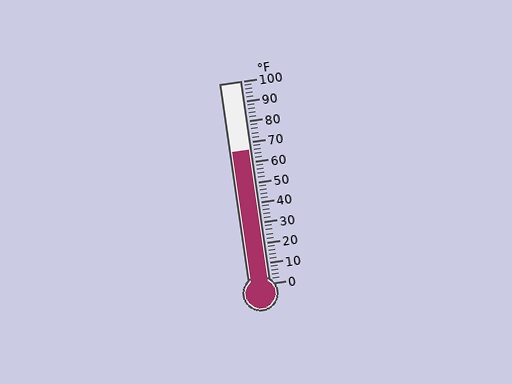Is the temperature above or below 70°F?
The temperature is below 70°F.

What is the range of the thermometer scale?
The thermometer scale ranges from 0°F to 100°F.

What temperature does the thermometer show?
The thermometer shows approximately 66°F.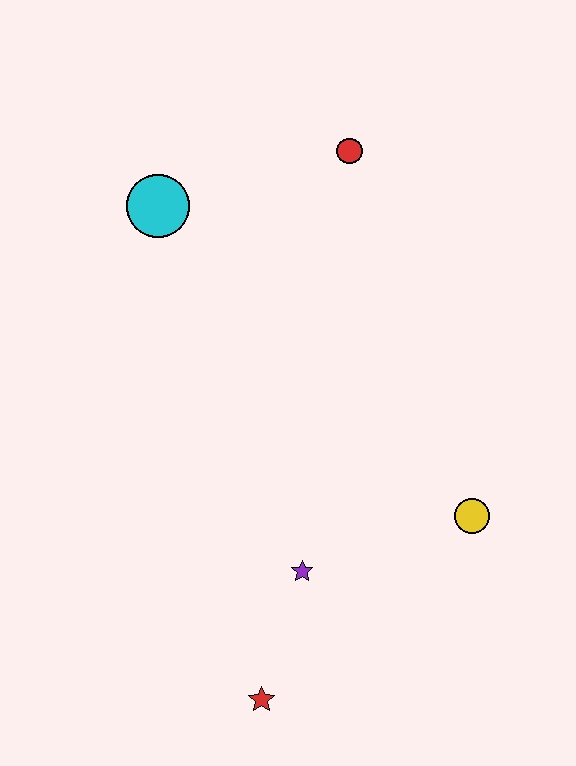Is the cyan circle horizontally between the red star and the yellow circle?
No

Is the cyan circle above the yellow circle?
Yes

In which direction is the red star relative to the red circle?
The red star is below the red circle.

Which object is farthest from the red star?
The red circle is farthest from the red star.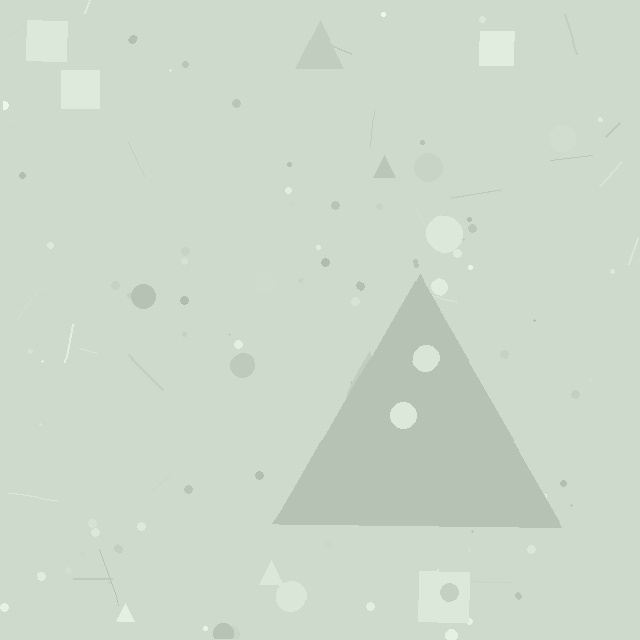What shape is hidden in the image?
A triangle is hidden in the image.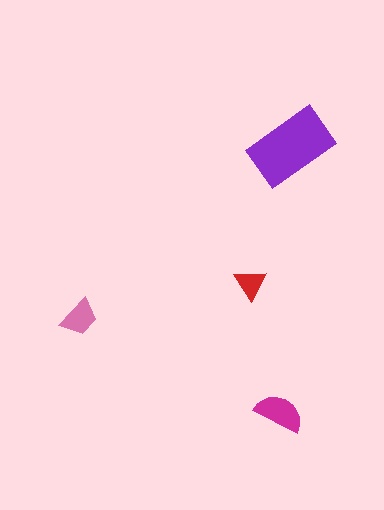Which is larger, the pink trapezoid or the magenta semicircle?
The magenta semicircle.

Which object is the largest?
The purple rectangle.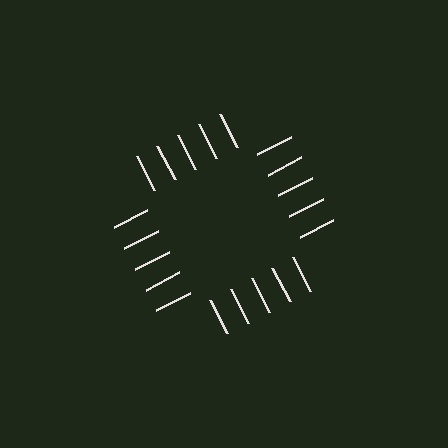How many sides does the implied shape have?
4 sides — the line-ends trace a square.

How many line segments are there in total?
20 — 5 along each of the 4 edges.